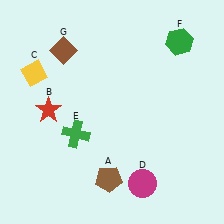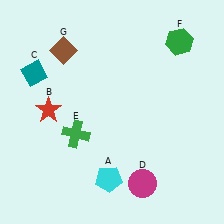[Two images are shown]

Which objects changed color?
A changed from brown to cyan. C changed from yellow to teal.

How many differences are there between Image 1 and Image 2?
There are 2 differences between the two images.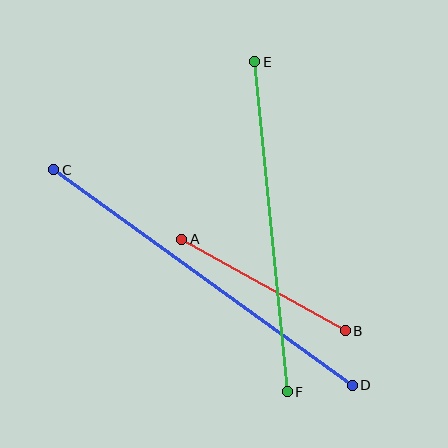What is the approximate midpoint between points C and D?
The midpoint is at approximately (203, 278) pixels.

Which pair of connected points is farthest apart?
Points C and D are farthest apart.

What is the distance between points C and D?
The distance is approximately 368 pixels.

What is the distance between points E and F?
The distance is approximately 332 pixels.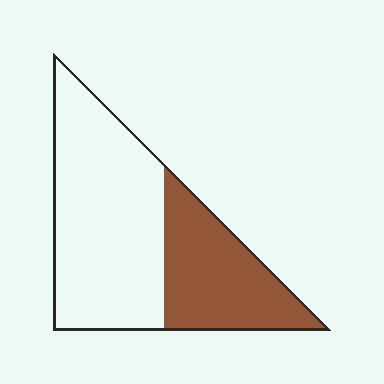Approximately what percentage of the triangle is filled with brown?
Approximately 35%.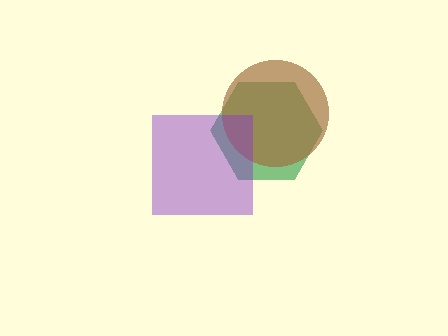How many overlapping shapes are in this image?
There are 3 overlapping shapes in the image.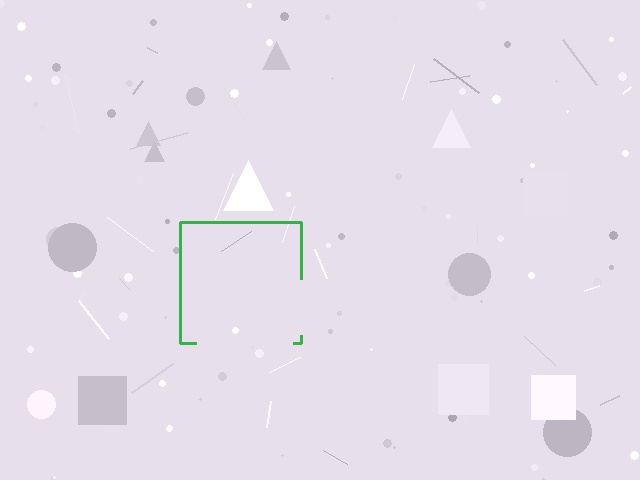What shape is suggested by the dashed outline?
The dashed outline suggests a square.